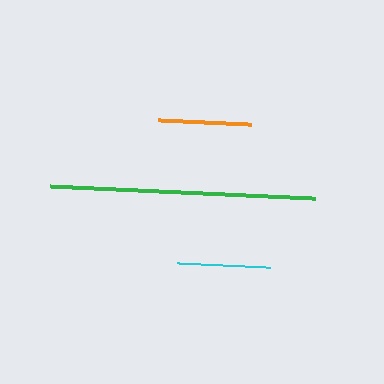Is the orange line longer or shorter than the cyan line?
The orange line is longer than the cyan line.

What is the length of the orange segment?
The orange segment is approximately 93 pixels long.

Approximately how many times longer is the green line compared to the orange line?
The green line is approximately 2.9 times the length of the orange line.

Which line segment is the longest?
The green line is the longest at approximately 265 pixels.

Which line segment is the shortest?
The cyan line is the shortest at approximately 92 pixels.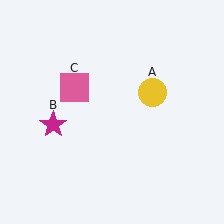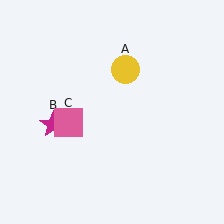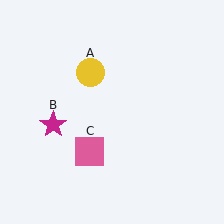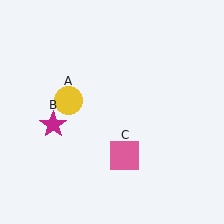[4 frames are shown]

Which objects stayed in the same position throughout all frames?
Magenta star (object B) remained stationary.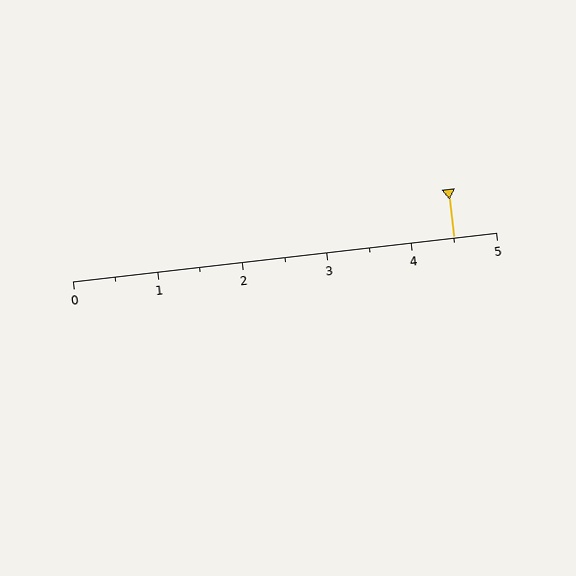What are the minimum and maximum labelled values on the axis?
The axis runs from 0 to 5.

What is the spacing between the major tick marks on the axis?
The major ticks are spaced 1 apart.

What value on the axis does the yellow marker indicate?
The marker indicates approximately 4.5.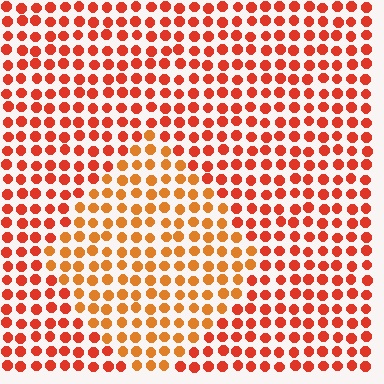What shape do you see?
I see a diamond.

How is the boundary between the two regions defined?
The boundary is defined purely by a slight shift in hue (about 24 degrees). Spacing, size, and orientation are identical on both sides.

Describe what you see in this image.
The image is filled with small red elements in a uniform arrangement. A diamond-shaped region is visible where the elements are tinted to a slightly different hue, forming a subtle color boundary.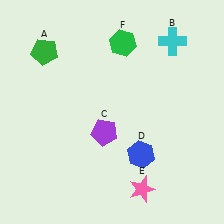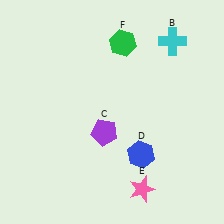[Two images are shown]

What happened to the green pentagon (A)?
The green pentagon (A) was removed in Image 2. It was in the top-left area of Image 1.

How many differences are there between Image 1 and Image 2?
There is 1 difference between the two images.